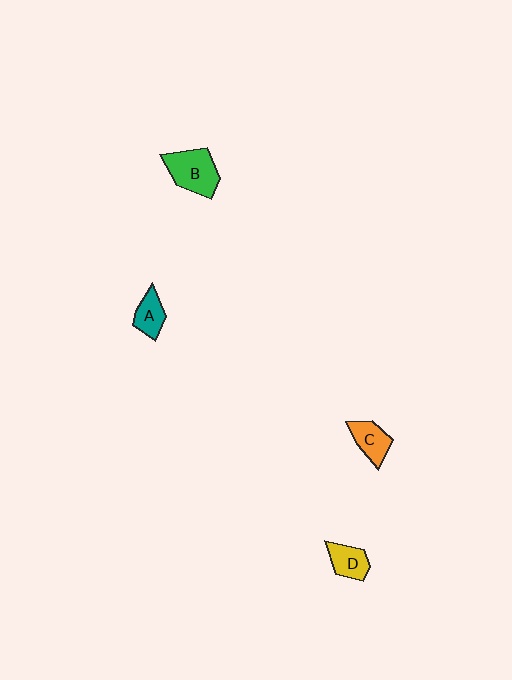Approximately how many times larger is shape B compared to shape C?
Approximately 1.5 times.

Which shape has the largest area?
Shape B (green).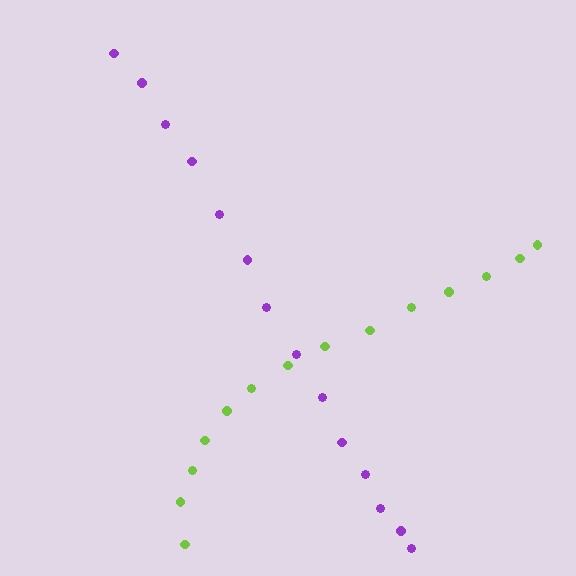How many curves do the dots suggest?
There are 2 distinct paths.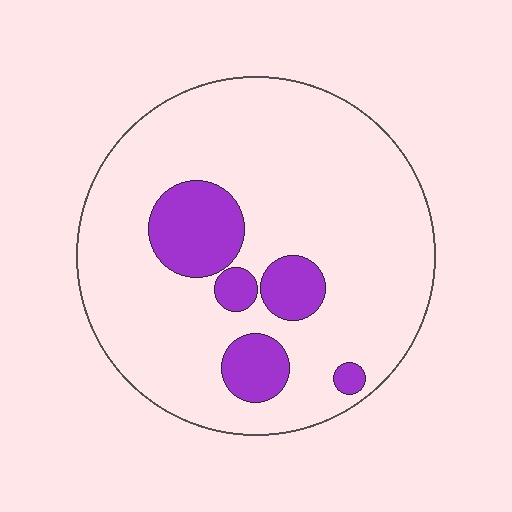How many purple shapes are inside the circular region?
5.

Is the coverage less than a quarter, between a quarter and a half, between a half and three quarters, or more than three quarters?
Less than a quarter.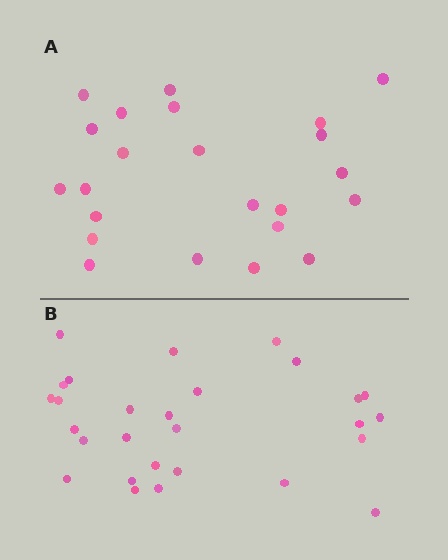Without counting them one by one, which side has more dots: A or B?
Region B (the bottom region) has more dots.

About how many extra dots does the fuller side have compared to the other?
Region B has about 5 more dots than region A.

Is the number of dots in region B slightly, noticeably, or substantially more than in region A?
Region B has only slightly more — the two regions are fairly close. The ratio is roughly 1.2 to 1.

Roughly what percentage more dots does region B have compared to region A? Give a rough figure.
About 20% more.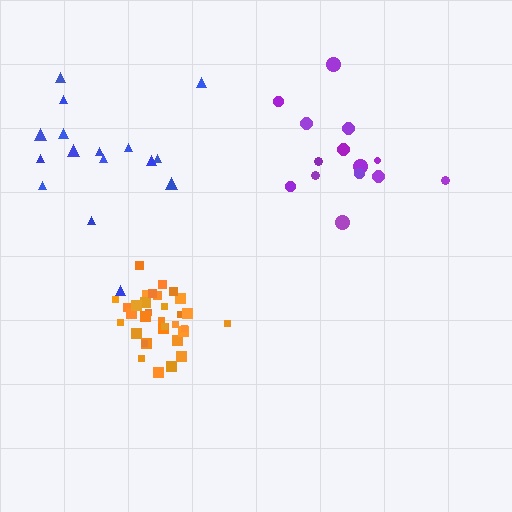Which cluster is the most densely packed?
Orange.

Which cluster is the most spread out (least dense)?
Blue.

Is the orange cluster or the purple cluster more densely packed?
Orange.